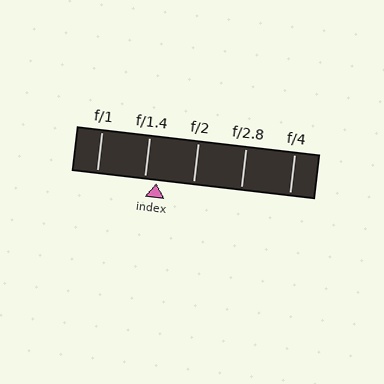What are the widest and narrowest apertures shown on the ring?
The widest aperture shown is f/1 and the narrowest is f/4.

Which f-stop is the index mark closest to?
The index mark is closest to f/1.4.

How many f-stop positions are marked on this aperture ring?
There are 5 f-stop positions marked.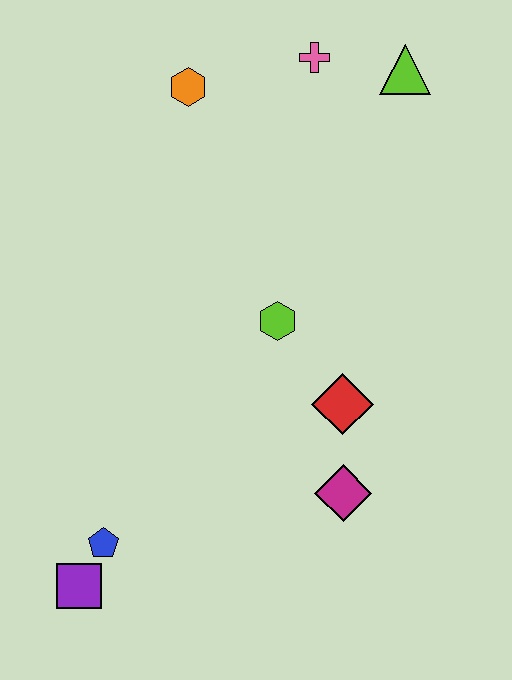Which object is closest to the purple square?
The blue pentagon is closest to the purple square.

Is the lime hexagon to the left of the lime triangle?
Yes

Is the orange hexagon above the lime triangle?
No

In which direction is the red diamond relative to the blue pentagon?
The red diamond is to the right of the blue pentagon.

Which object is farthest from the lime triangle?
The purple square is farthest from the lime triangle.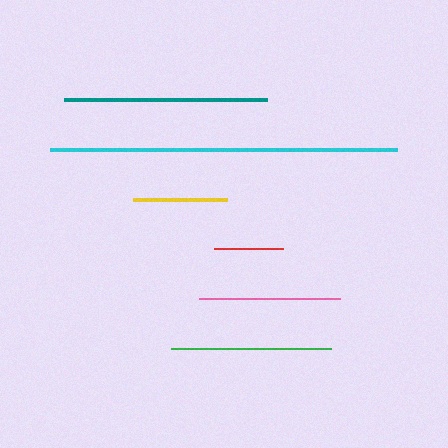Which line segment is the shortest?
The red line is the shortest at approximately 69 pixels.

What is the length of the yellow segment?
The yellow segment is approximately 95 pixels long.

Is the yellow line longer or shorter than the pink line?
The pink line is longer than the yellow line.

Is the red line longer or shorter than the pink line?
The pink line is longer than the red line.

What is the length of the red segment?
The red segment is approximately 69 pixels long.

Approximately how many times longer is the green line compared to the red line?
The green line is approximately 2.3 times the length of the red line.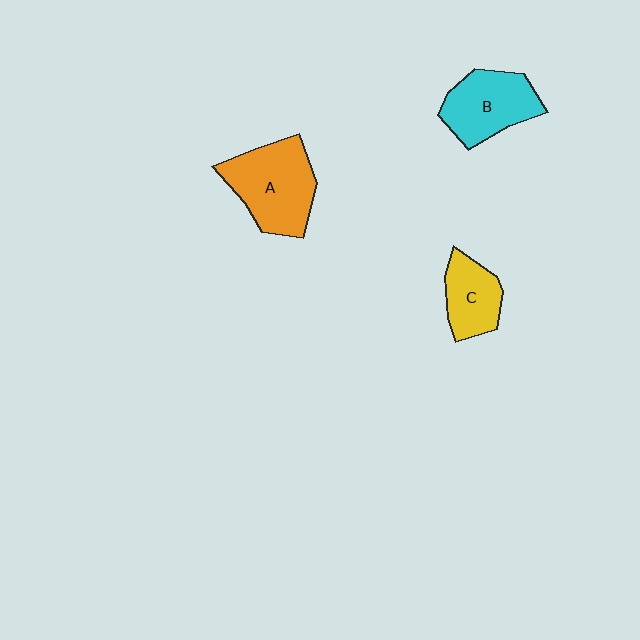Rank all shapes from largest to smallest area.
From largest to smallest: A (orange), B (cyan), C (yellow).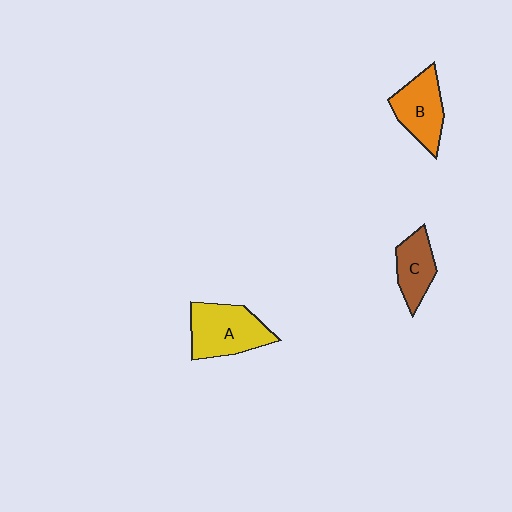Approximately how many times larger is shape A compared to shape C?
Approximately 1.6 times.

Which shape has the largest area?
Shape A (yellow).